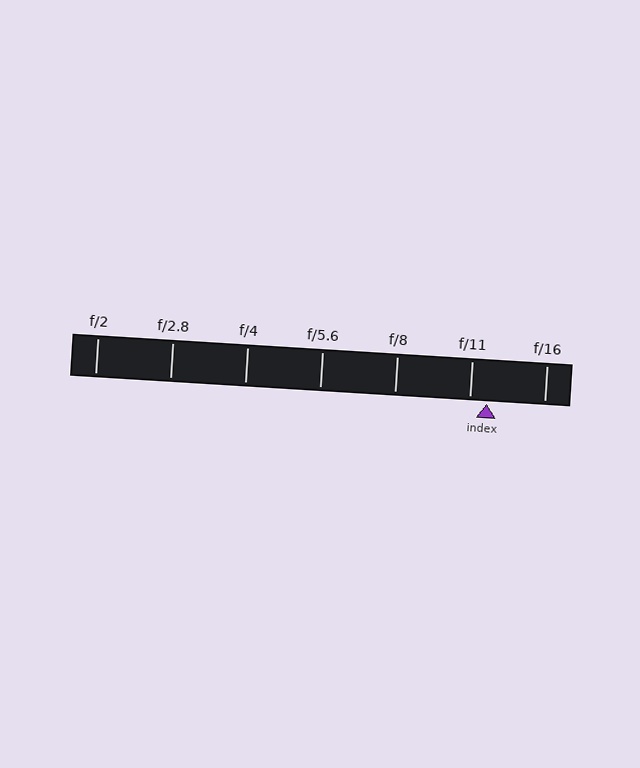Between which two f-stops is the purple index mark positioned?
The index mark is between f/11 and f/16.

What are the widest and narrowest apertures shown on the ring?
The widest aperture shown is f/2 and the narrowest is f/16.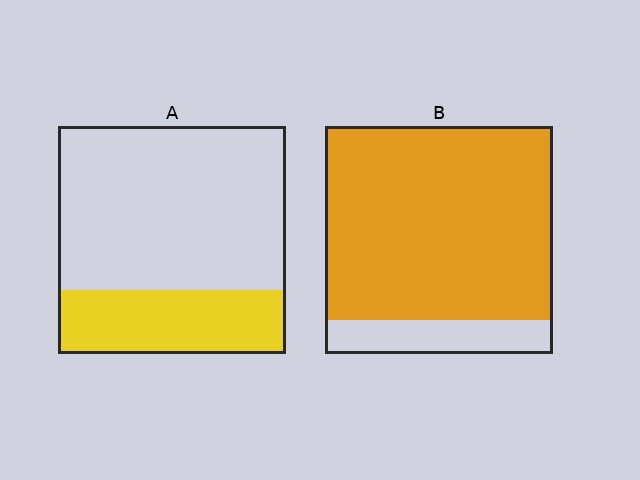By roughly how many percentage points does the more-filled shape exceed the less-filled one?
By roughly 55 percentage points (B over A).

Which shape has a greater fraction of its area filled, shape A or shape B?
Shape B.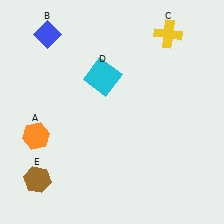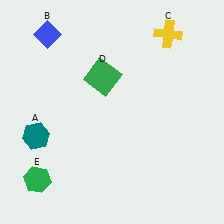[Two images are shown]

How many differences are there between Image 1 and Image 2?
There are 3 differences between the two images.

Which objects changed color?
A changed from orange to teal. D changed from cyan to green. E changed from brown to green.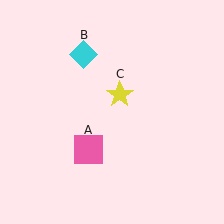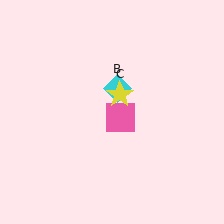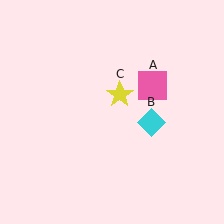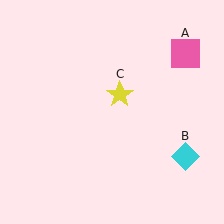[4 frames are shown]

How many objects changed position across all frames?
2 objects changed position: pink square (object A), cyan diamond (object B).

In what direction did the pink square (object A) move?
The pink square (object A) moved up and to the right.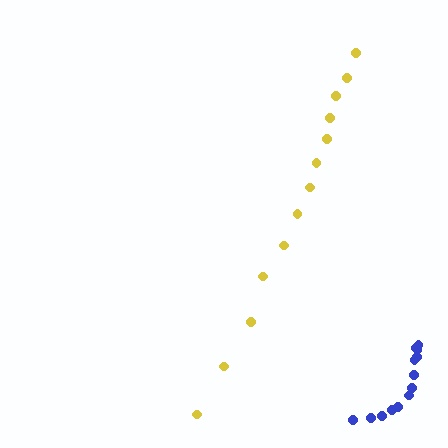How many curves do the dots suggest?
There are 2 distinct paths.